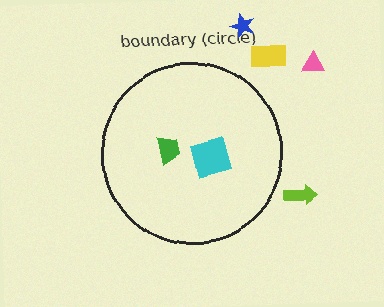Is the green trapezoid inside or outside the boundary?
Inside.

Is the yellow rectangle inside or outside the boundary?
Outside.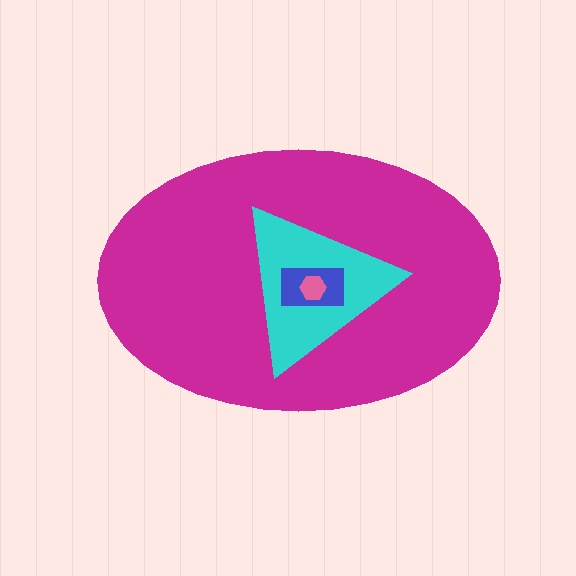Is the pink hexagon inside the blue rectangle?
Yes.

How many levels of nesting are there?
4.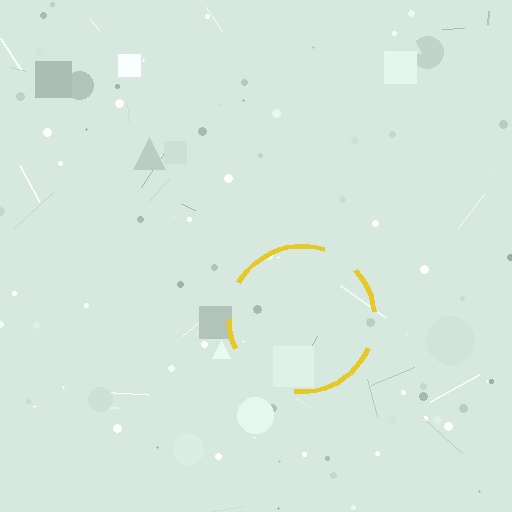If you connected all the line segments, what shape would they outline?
They would outline a circle.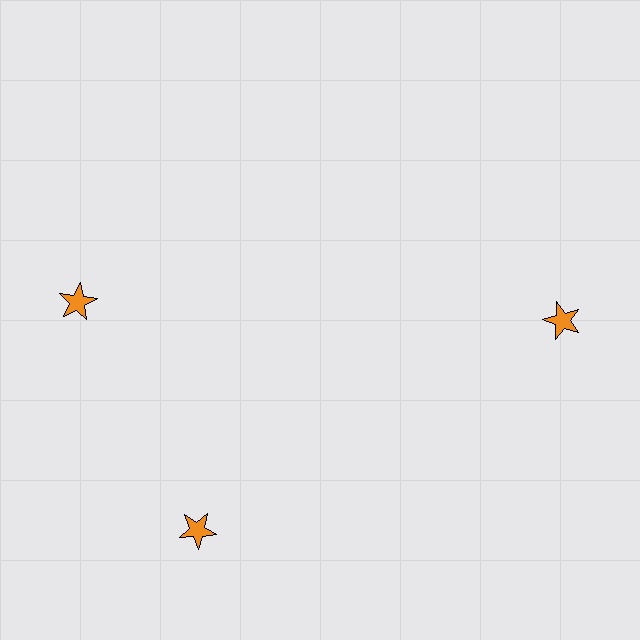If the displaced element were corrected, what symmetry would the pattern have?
It would have 3-fold rotational symmetry — the pattern would map onto itself every 120 degrees.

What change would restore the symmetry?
The symmetry would be restored by rotating it back into even spacing with its neighbors so that all 3 stars sit at equal angles and equal distance from the center.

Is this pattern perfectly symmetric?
No. The 3 orange stars are arranged in a ring, but one element near the 11 o'clock position is rotated out of alignment along the ring, breaking the 3-fold rotational symmetry.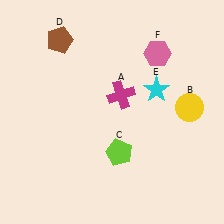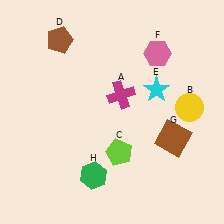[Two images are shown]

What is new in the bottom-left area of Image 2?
A green hexagon (H) was added in the bottom-left area of Image 2.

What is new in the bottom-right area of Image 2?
A brown square (G) was added in the bottom-right area of Image 2.